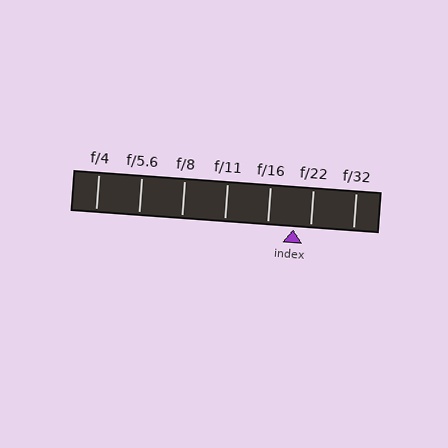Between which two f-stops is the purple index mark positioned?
The index mark is between f/16 and f/22.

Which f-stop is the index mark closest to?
The index mark is closest to f/22.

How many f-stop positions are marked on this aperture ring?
There are 7 f-stop positions marked.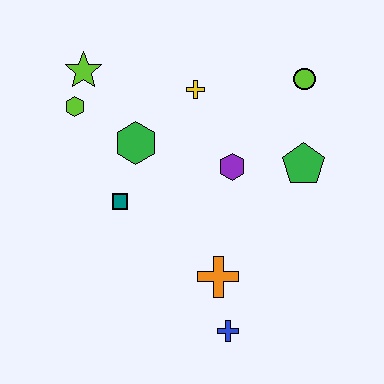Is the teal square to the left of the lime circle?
Yes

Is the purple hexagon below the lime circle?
Yes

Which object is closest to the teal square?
The green hexagon is closest to the teal square.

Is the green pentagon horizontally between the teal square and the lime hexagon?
No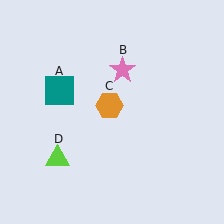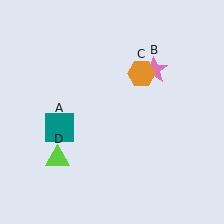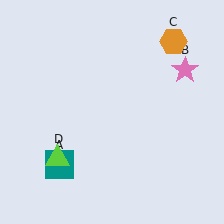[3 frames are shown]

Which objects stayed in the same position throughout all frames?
Lime triangle (object D) remained stationary.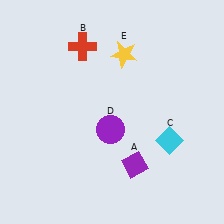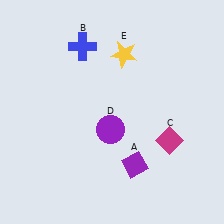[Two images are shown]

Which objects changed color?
B changed from red to blue. C changed from cyan to magenta.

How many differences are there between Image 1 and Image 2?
There are 2 differences between the two images.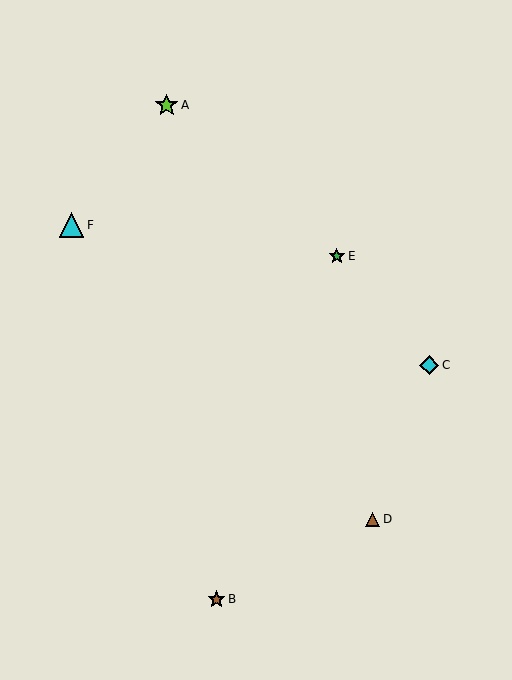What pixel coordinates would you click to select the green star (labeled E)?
Click at (337, 256) to select the green star E.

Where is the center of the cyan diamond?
The center of the cyan diamond is at (429, 365).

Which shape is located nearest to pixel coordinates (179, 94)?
The lime star (labeled A) at (167, 105) is nearest to that location.